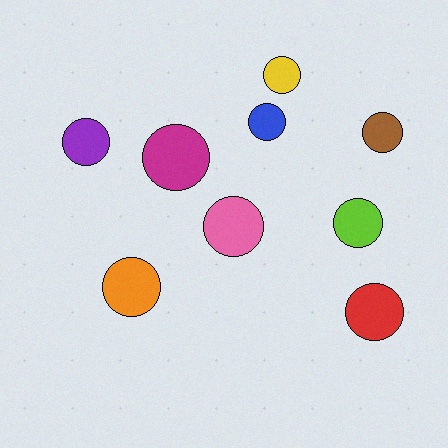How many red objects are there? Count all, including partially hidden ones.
There is 1 red object.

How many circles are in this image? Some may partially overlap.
There are 9 circles.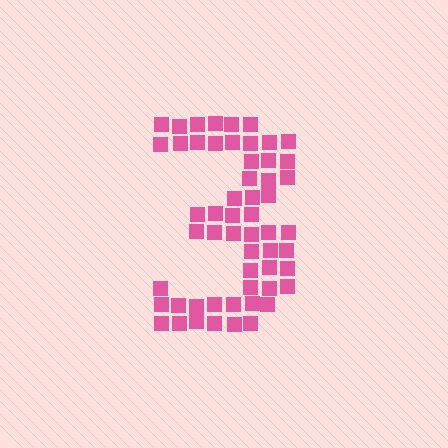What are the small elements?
The small elements are squares.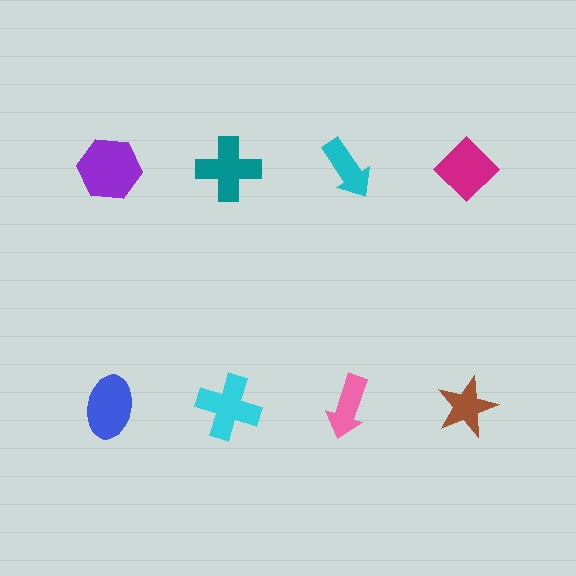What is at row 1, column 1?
A purple hexagon.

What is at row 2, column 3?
A pink arrow.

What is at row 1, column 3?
A cyan arrow.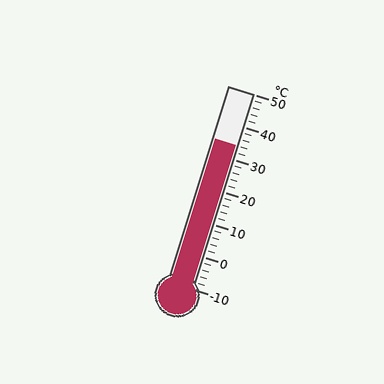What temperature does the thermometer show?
The thermometer shows approximately 34°C.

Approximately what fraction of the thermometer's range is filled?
The thermometer is filled to approximately 75% of its range.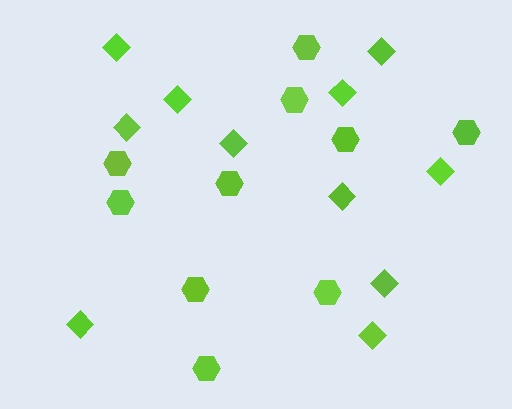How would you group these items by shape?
There are 2 groups: one group of hexagons (10) and one group of diamonds (11).